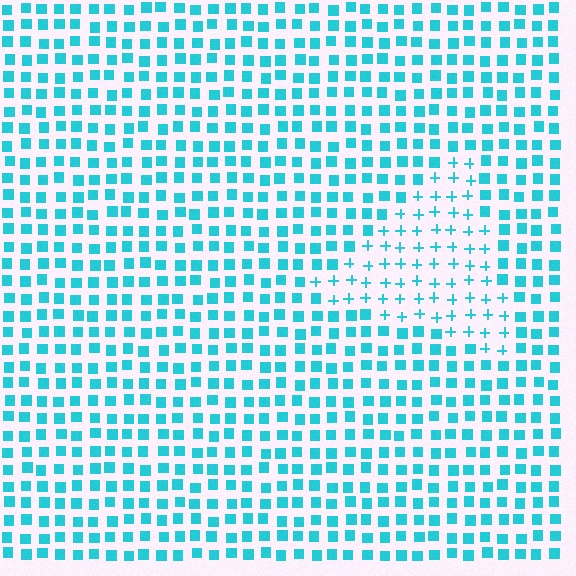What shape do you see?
I see a triangle.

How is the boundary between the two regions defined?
The boundary is defined by a change in element shape: plus signs inside vs. squares outside. All elements share the same color and spacing.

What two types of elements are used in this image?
The image uses plus signs inside the triangle region and squares outside it.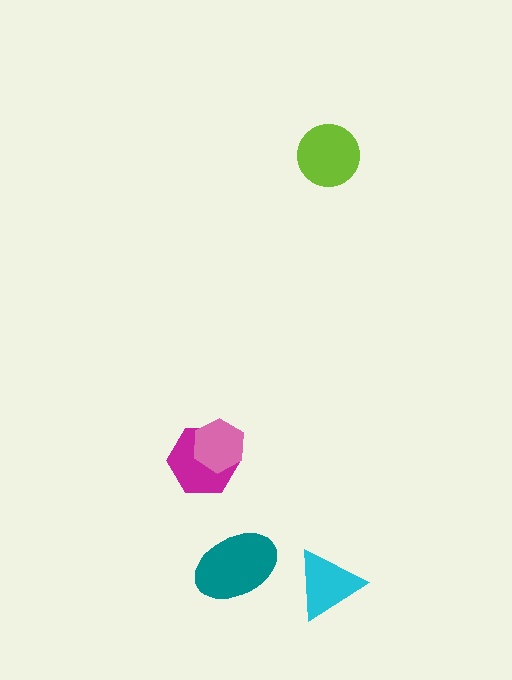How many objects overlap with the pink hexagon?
1 object overlaps with the pink hexagon.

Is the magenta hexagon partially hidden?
Yes, it is partially covered by another shape.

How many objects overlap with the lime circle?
0 objects overlap with the lime circle.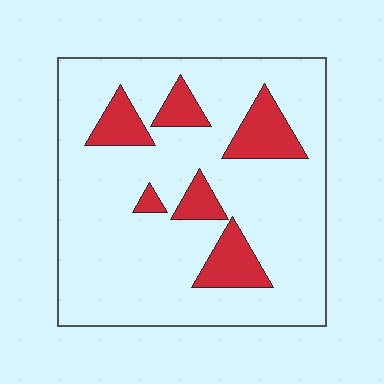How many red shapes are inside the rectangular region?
6.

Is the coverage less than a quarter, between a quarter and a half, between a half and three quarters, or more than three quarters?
Less than a quarter.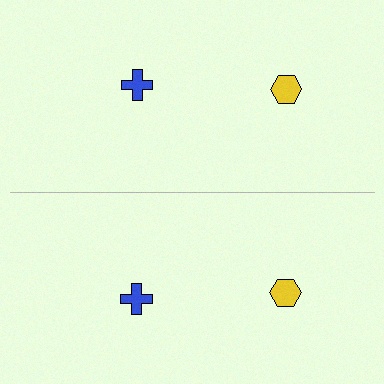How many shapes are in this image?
There are 4 shapes in this image.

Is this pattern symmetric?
Yes, this pattern has bilateral (reflection) symmetry.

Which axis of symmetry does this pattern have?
The pattern has a horizontal axis of symmetry running through the center of the image.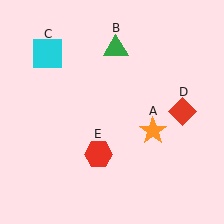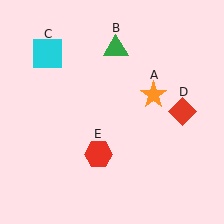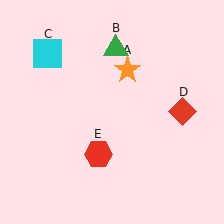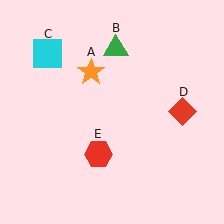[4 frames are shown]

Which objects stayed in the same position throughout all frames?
Green triangle (object B) and cyan square (object C) and red diamond (object D) and red hexagon (object E) remained stationary.